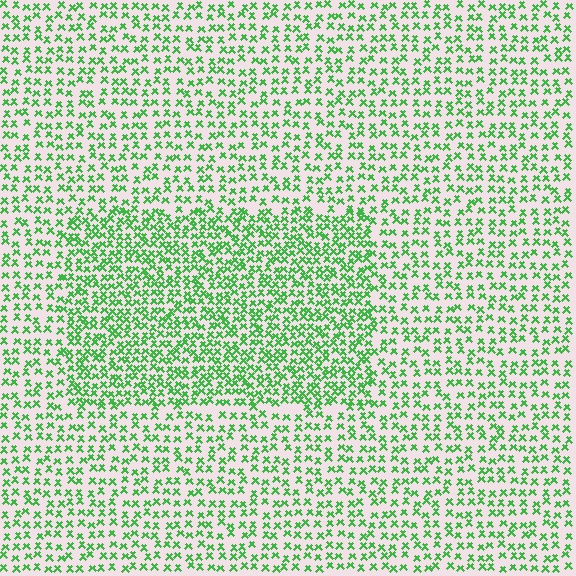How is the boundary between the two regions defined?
The boundary is defined by a change in element density (approximately 1.7x ratio). All elements are the same color, size, and shape.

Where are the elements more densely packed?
The elements are more densely packed inside the rectangle boundary.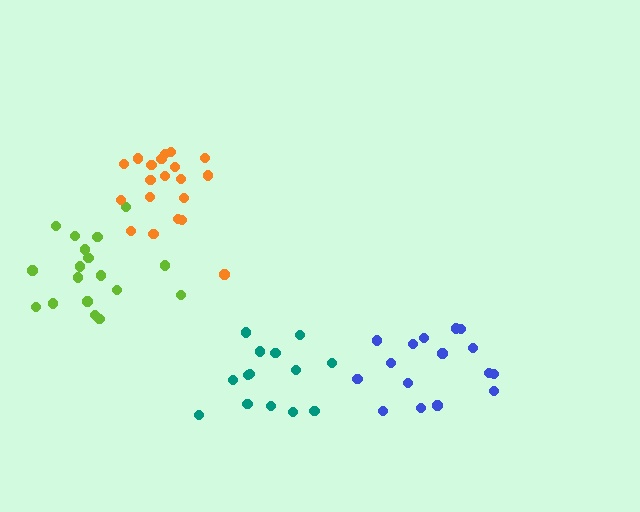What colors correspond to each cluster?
The clusters are colored: lime, teal, blue, orange.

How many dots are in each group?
Group 1: 18 dots, Group 2: 14 dots, Group 3: 16 dots, Group 4: 20 dots (68 total).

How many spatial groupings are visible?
There are 4 spatial groupings.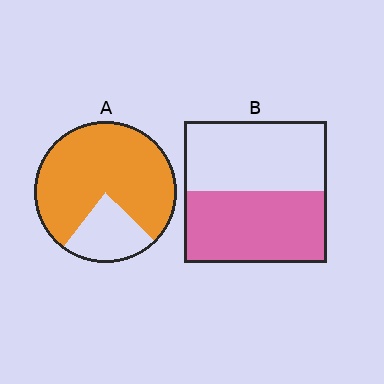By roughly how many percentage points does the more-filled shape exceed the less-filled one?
By roughly 25 percentage points (A over B).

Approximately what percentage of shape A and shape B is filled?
A is approximately 75% and B is approximately 50%.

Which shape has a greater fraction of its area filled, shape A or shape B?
Shape A.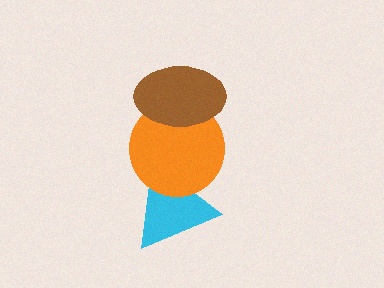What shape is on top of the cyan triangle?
The orange circle is on top of the cyan triangle.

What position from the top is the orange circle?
The orange circle is 2nd from the top.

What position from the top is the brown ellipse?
The brown ellipse is 1st from the top.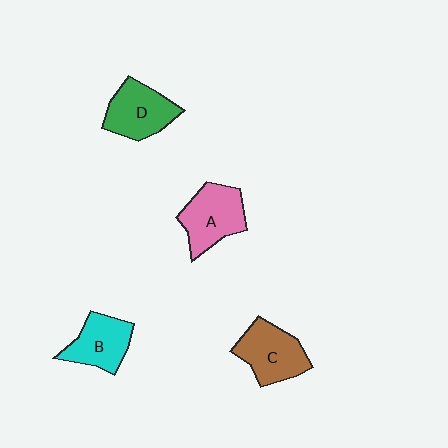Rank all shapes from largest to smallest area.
From largest to smallest: A (pink), C (brown), D (green), B (cyan).